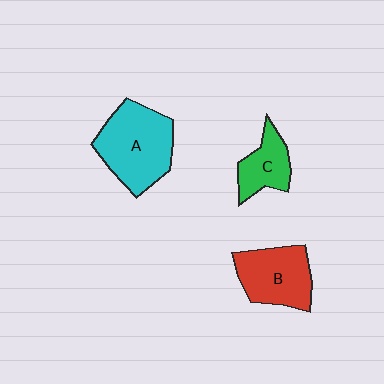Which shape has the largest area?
Shape A (cyan).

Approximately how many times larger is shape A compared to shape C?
Approximately 2.0 times.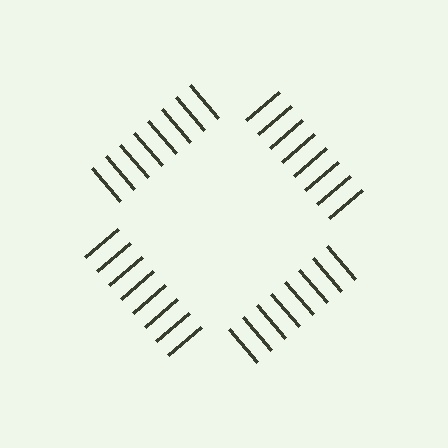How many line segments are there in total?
32 — 8 along each of the 4 edges.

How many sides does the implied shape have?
4 sides — the line-ends trace a square.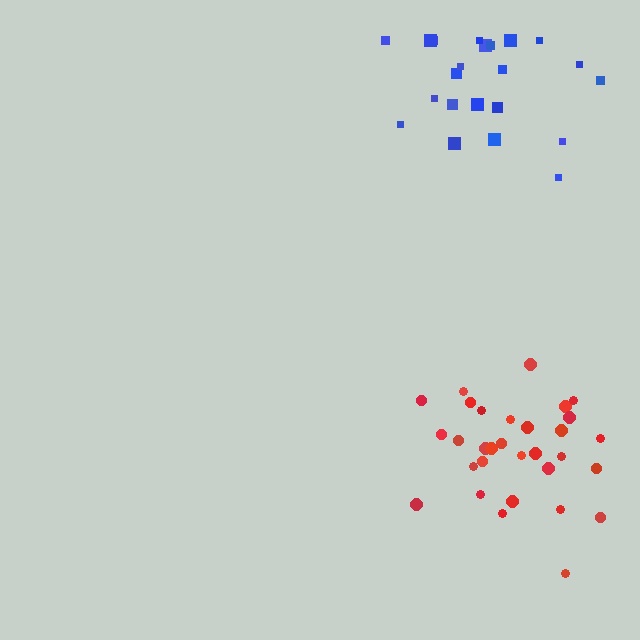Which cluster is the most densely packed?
Red.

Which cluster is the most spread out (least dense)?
Blue.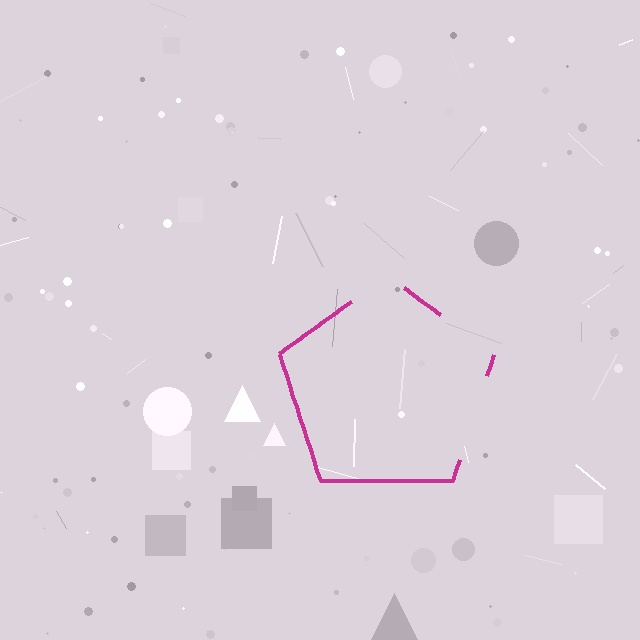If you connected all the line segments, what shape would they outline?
They would outline a pentagon.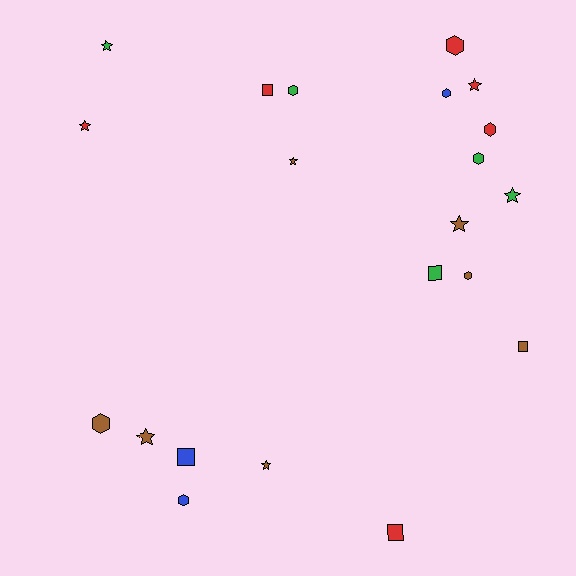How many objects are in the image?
There are 21 objects.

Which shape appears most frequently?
Hexagon, with 8 objects.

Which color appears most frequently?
Brown, with 7 objects.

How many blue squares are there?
There is 1 blue square.